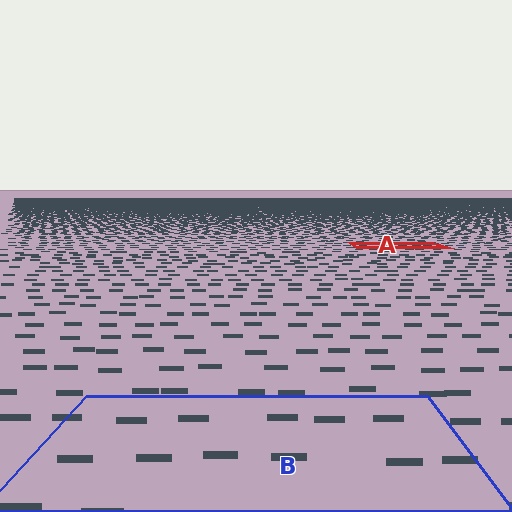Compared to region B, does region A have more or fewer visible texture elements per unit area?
Region A has more texture elements per unit area — they are packed more densely because it is farther away.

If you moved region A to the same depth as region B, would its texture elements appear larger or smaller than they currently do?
They would appear larger. At a closer depth, the same texture elements are projected at a bigger on-screen size.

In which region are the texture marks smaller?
The texture marks are smaller in region A, because it is farther away.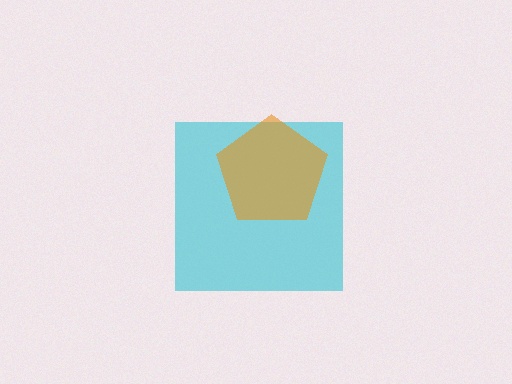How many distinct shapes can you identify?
There are 2 distinct shapes: a cyan square, an orange pentagon.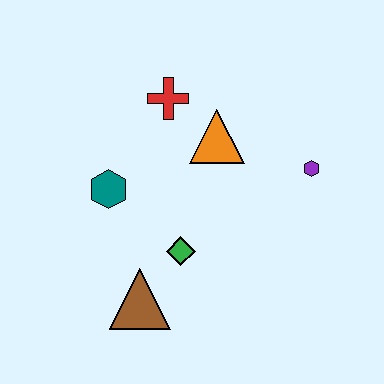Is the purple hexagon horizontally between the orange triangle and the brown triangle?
No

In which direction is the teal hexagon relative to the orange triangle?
The teal hexagon is to the left of the orange triangle.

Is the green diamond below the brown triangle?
No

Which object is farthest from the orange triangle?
The brown triangle is farthest from the orange triangle.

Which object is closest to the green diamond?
The brown triangle is closest to the green diamond.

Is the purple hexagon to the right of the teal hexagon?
Yes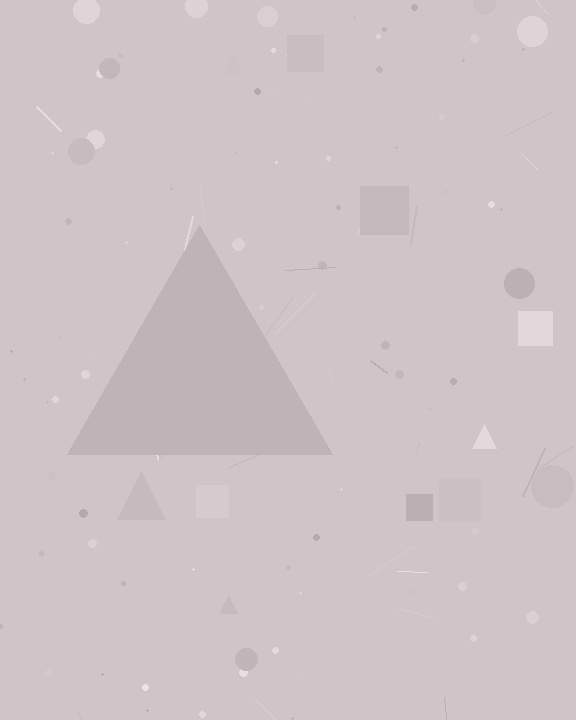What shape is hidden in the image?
A triangle is hidden in the image.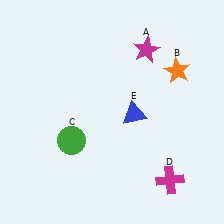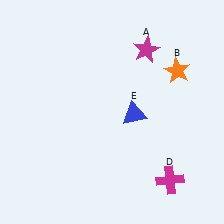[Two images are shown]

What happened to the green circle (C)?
The green circle (C) was removed in Image 2. It was in the bottom-left area of Image 1.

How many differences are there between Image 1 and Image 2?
There is 1 difference between the two images.